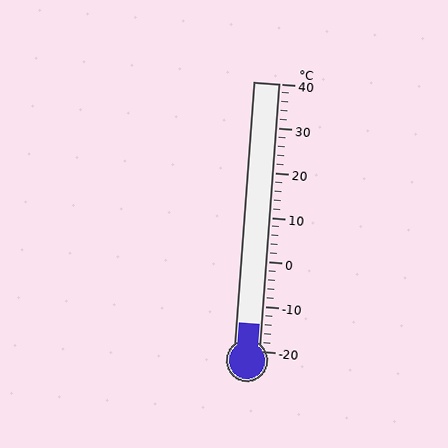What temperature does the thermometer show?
The thermometer shows approximately -14°C.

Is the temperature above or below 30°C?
The temperature is below 30°C.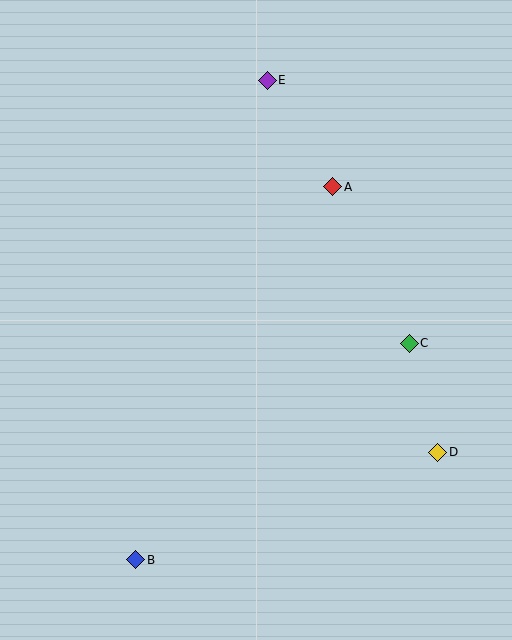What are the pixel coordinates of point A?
Point A is at (333, 187).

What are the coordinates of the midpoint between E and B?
The midpoint between E and B is at (202, 320).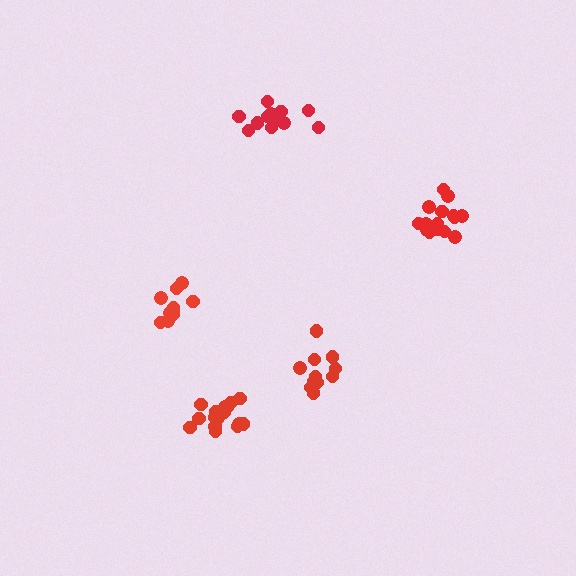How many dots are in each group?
Group 1: 11 dots, Group 2: 16 dots, Group 3: 10 dots, Group 4: 16 dots, Group 5: 12 dots (65 total).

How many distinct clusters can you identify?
There are 5 distinct clusters.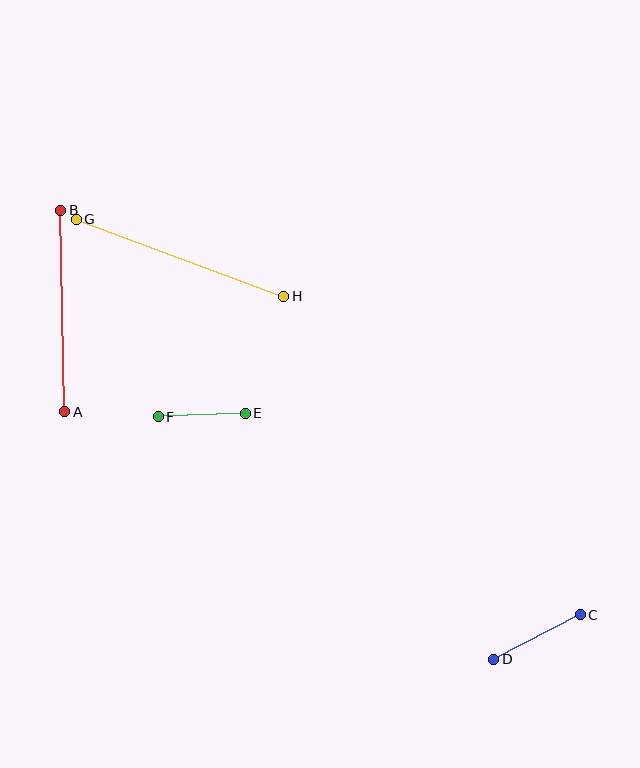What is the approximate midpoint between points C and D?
The midpoint is at approximately (537, 637) pixels.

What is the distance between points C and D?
The distance is approximately 97 pixels.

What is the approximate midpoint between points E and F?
The midpoint is at approximately (202, 415) pixels.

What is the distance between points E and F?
The distance is approximately 87 pixels.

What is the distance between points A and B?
The distance is approximately 201 pixels.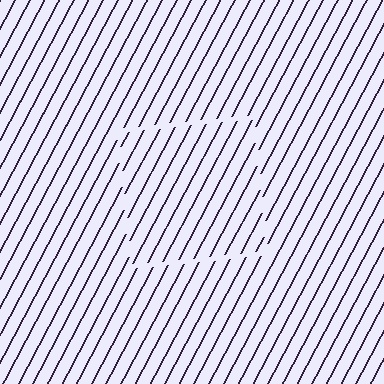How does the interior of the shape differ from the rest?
The interior of the shape contains the same grating, shifted by half a period — the contour is defined by the phase discontinuity where line-ends from the inner and outer gratings abut.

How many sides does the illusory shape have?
4 sides — the line-ends trace a square.